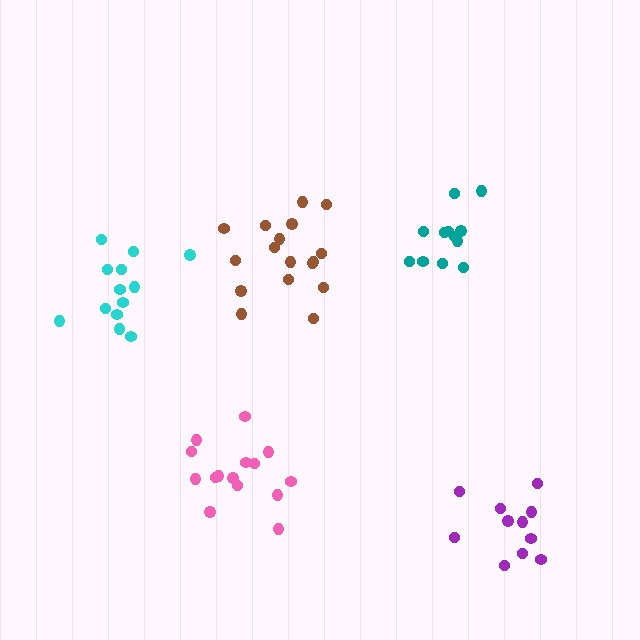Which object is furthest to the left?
The cyan cluster is leftmost.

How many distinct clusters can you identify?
There are 5 distinct clusters.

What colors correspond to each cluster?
The clusters are colored: teal, purple, brown, pink, cyan.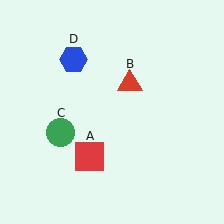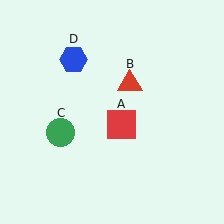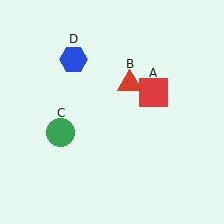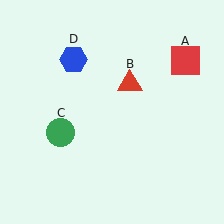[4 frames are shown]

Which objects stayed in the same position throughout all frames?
Red triangle (object B) and green circle (object C) and blue hexagon (object D) remained stationary.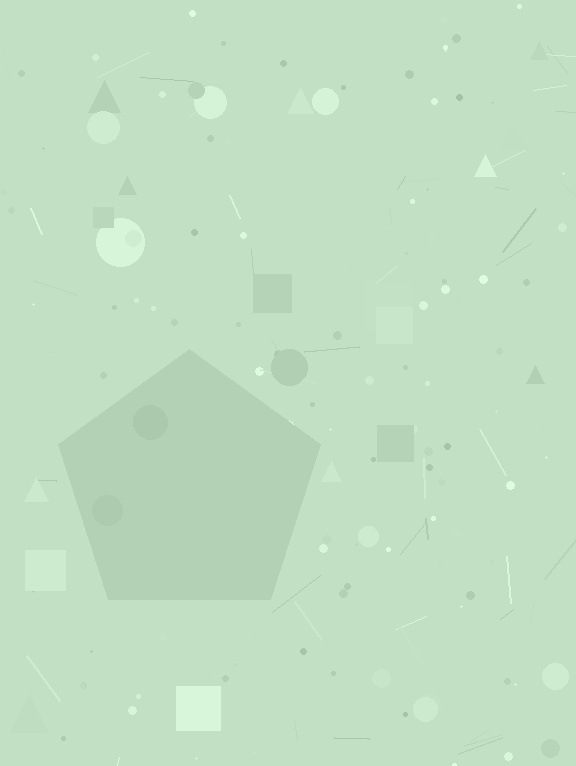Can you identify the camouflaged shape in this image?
The camouflaged shape is a pentagon.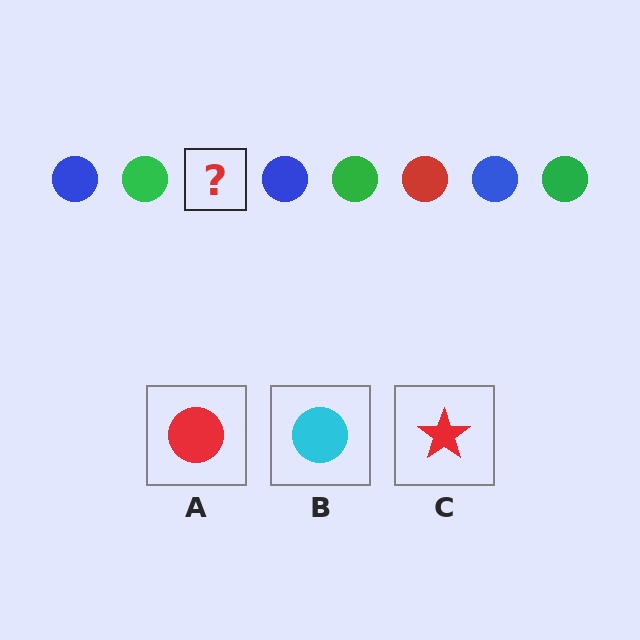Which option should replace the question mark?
Option A.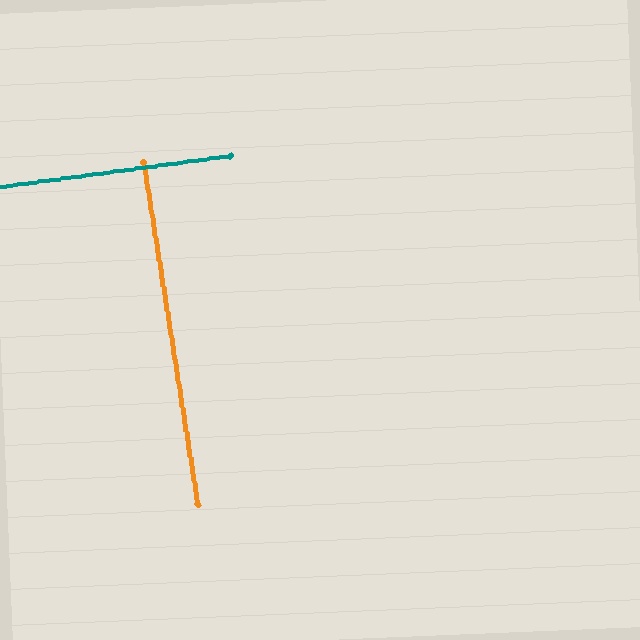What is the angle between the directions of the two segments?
Approximately 89 degrees.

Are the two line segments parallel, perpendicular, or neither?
Perpendicular — they meet at approximately 89°.